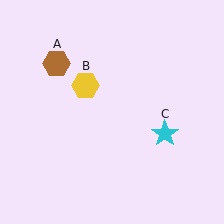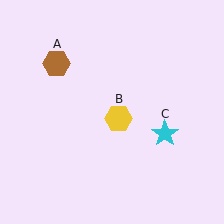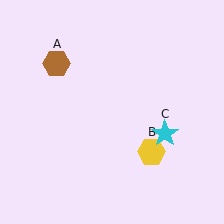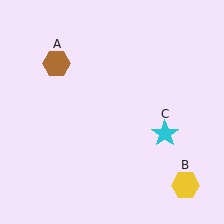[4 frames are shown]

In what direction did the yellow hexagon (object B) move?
The yellow hexagon (object B) moved down and to the right.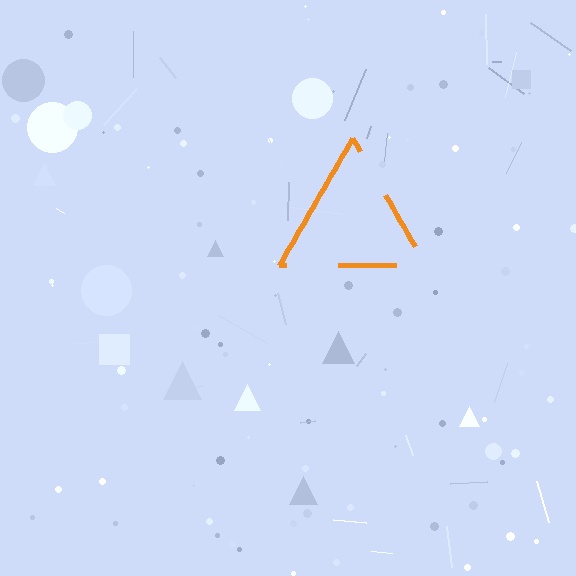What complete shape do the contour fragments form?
The contour fragments form a triangle.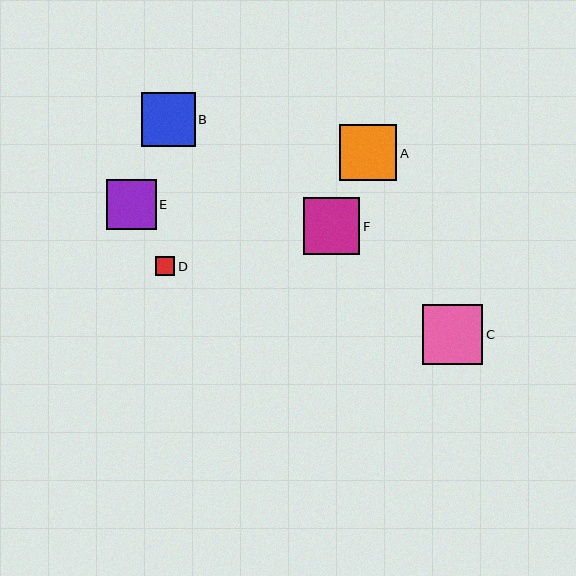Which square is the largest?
Square C is the largest with a size of approximately 60 pixels.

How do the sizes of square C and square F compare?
Square C and square F are approximately the same size.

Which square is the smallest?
Square D is the smallest with a size of approximately 20 pixels.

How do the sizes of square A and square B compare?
Square A and square B are approximately the same size.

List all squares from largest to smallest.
From largest to smallest: C, A, F, B, E, D.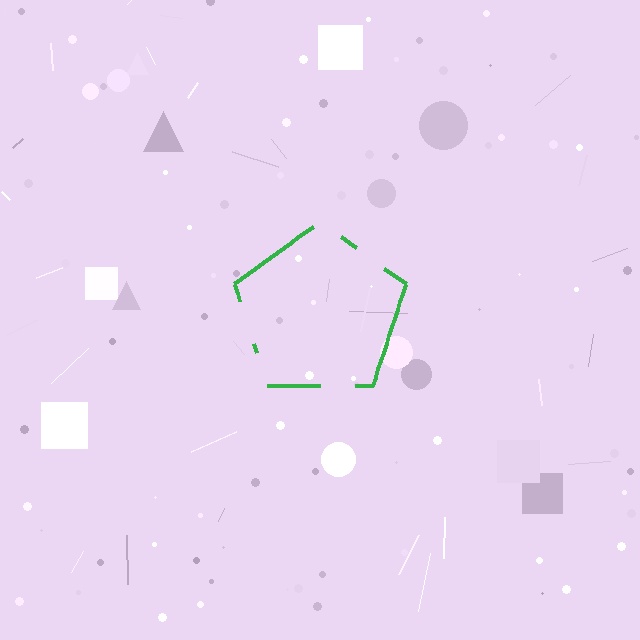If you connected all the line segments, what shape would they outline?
They would outline a pentagon.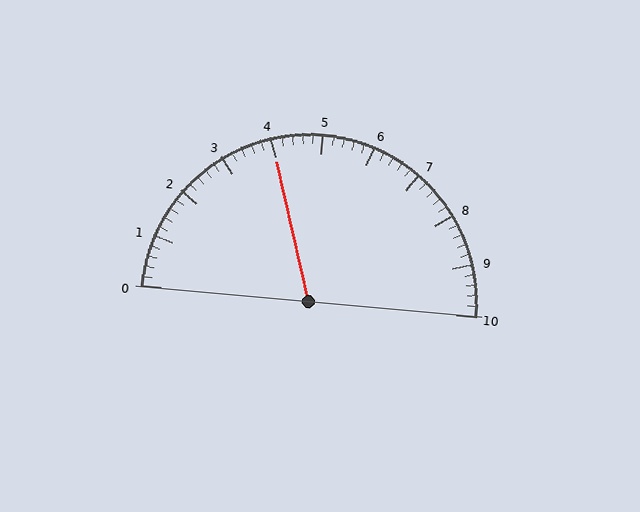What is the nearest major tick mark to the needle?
The nearest major tick mark is 4.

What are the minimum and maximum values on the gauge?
The gauge ranges from 0 to 10.